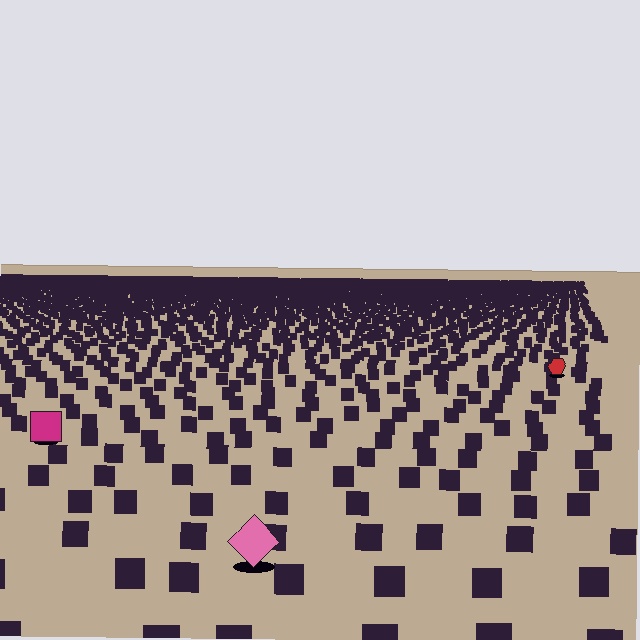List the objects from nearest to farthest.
From nearest to farthest: the pink diamond, the magenta square, the red hexagon.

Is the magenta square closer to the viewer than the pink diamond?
No. The pink diamond is closer — you can tell from the texture gradient: the ground texture is coarser near it.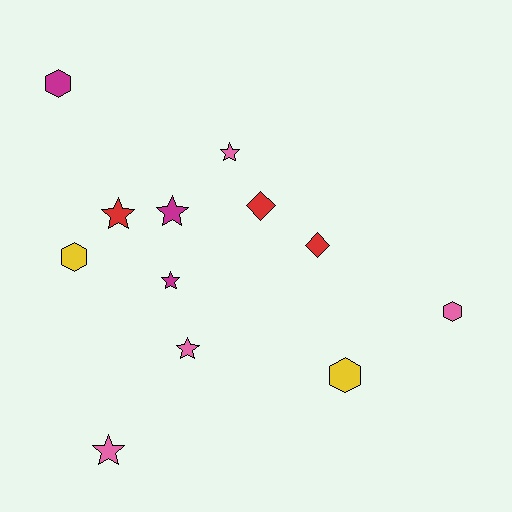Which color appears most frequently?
Pink, with 4 objects.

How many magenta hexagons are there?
There is 1 magenta hexagon.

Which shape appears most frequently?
Star, with 6 objects.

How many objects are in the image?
There are 12 objects.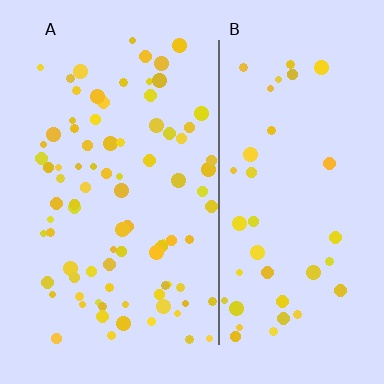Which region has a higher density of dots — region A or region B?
A (the left).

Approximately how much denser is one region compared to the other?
Approximately 2.1× — region A over region B.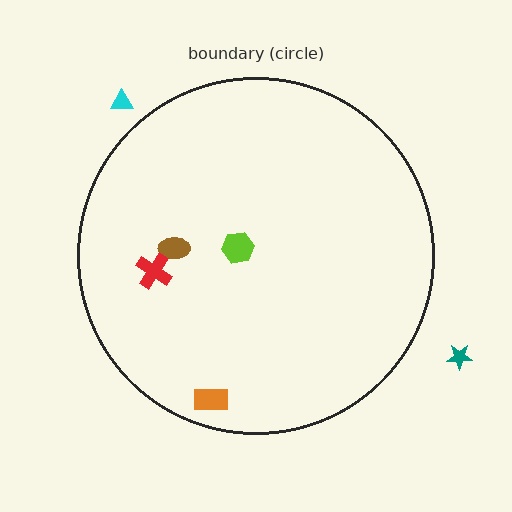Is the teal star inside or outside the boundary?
Outside.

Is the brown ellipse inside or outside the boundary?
Inside.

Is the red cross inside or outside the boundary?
Inside.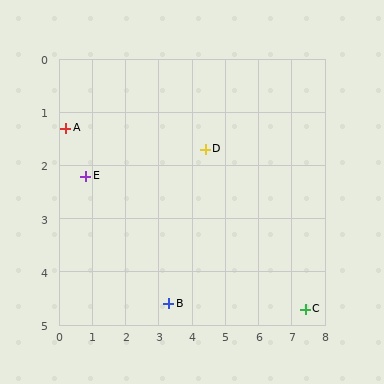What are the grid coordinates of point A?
Point A is at approximately (0.2, 1.3).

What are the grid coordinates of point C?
Point C is at approximately (7.4, 4.7).